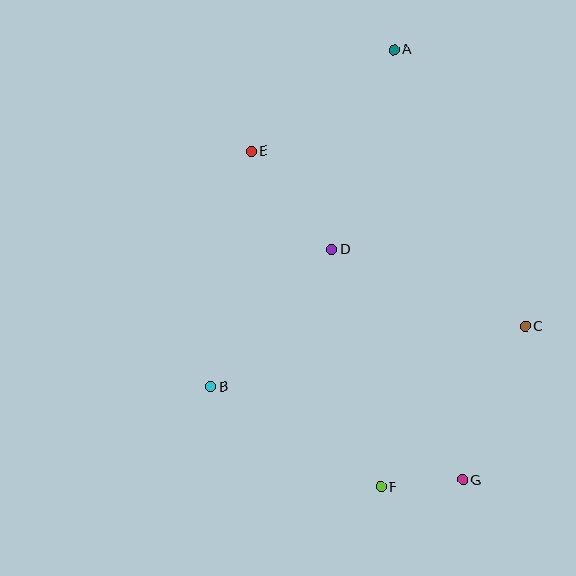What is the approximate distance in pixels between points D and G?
The distance between D and G is approximately 265 pixels.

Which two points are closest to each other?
Points F and G are closest to each other.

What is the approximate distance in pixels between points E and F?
The distance between E and F is approximately 360 pixels.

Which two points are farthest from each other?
Points A and F are farthest from each other.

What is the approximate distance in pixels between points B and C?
The distance between B and C is approximately 320 pixels.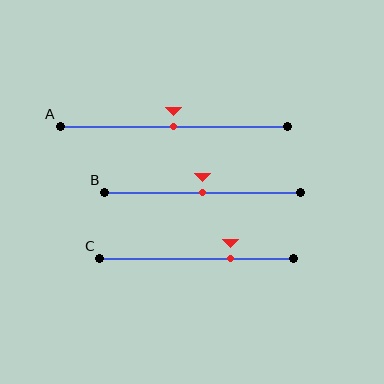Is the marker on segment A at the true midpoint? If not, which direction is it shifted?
Yes, the marker on segment A is at the true midpoint.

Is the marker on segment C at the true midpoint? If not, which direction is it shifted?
No, the marker on segment C is shifted to the right by about 17% of the segment length.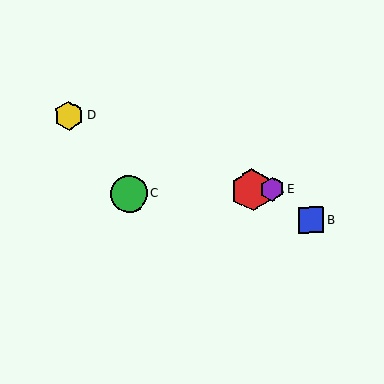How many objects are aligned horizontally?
3 objects (A, C, E) are aligned horizontally.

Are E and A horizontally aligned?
Yes, both are at y≈189.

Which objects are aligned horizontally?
Objects A, C, E are aligned horizontally.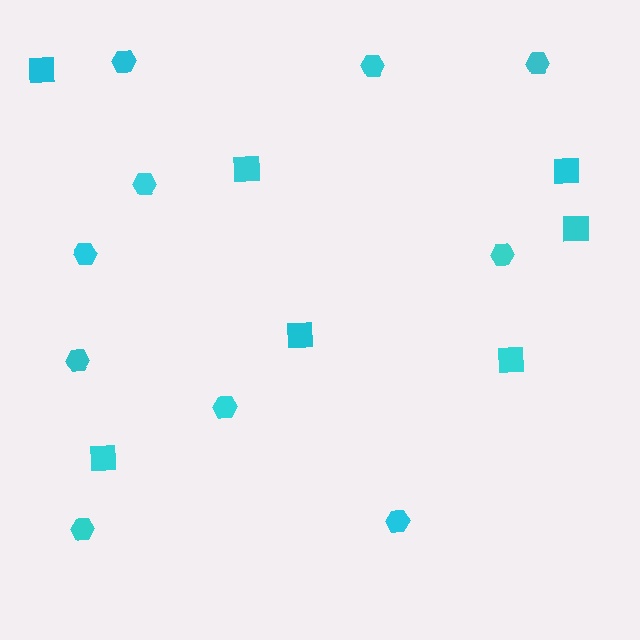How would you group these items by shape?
There are 2 groups: one group of squares (7) and one group of hexagons (10).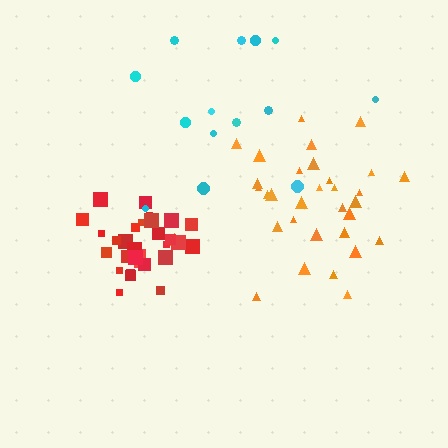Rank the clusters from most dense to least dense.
red, orange, cyan.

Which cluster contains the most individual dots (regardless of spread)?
Orange (32).